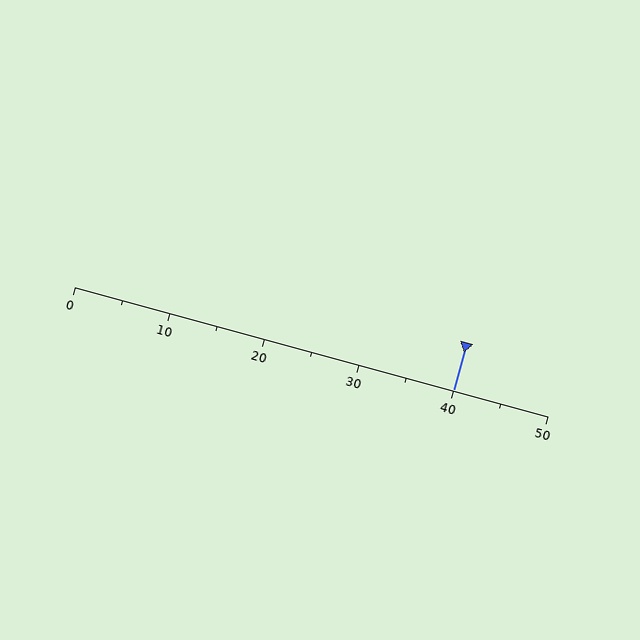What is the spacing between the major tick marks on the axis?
The major ticks are spaced 10 apart.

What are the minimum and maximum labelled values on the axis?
The axis runs from 0 to 50.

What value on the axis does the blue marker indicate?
The marker indicates approximately 40.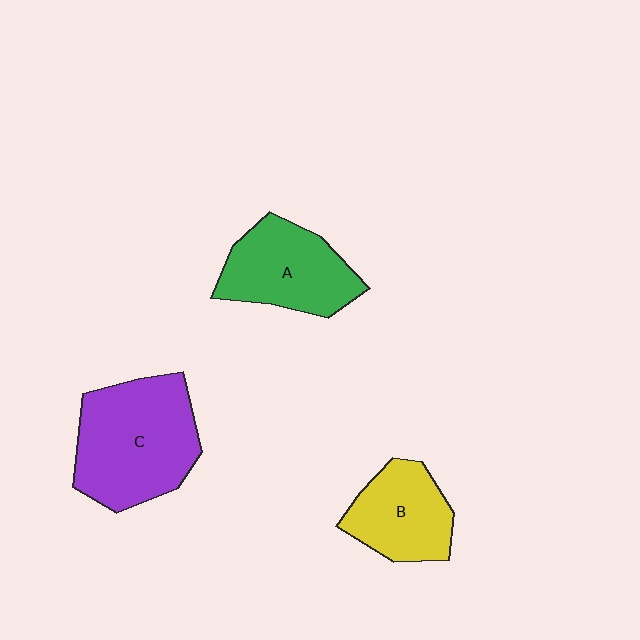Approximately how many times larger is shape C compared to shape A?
Approximately 1.4 times.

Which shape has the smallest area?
Shape B (yellow).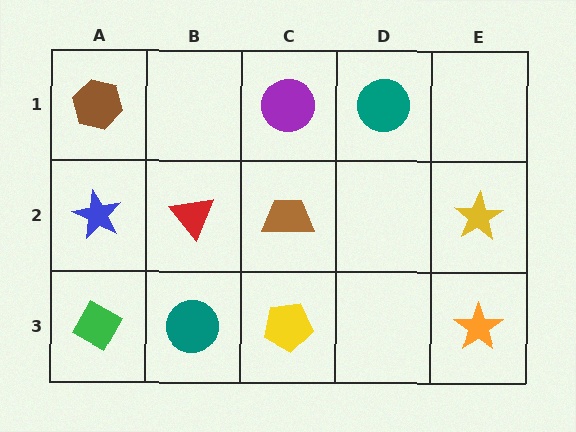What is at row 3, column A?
A green diamond.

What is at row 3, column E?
An orange star.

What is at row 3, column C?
A yellow pentagon.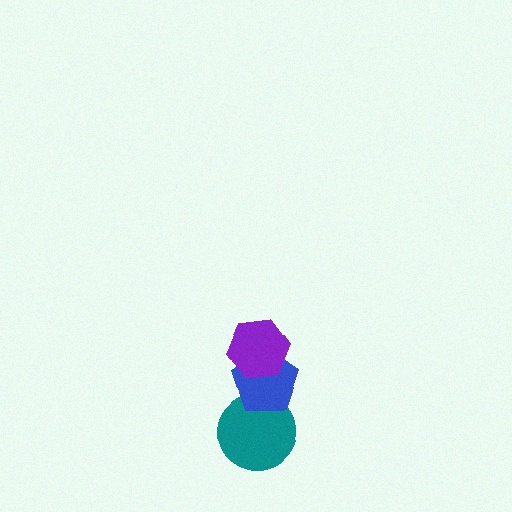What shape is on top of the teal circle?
The blue pentagon is on top of the teal circle.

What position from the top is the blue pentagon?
The blue pentagon is 2nd from the top.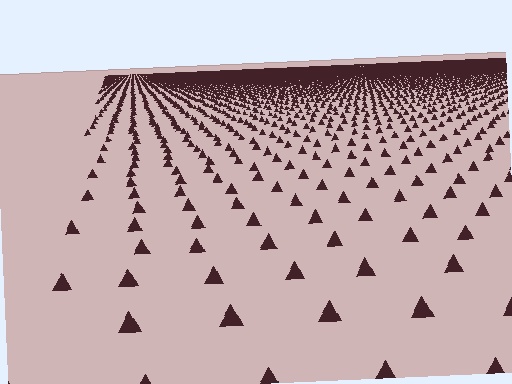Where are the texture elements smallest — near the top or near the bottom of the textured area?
Near the top.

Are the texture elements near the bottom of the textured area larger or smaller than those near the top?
Larger. Near the bottom, elements are closer to the viewer and appear at a bigger on-screen size.